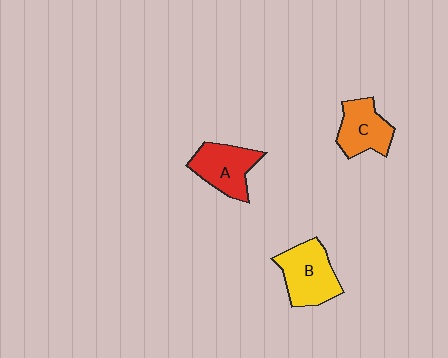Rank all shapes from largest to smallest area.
From largest to smallest: B (yellow), A (red), C (orange).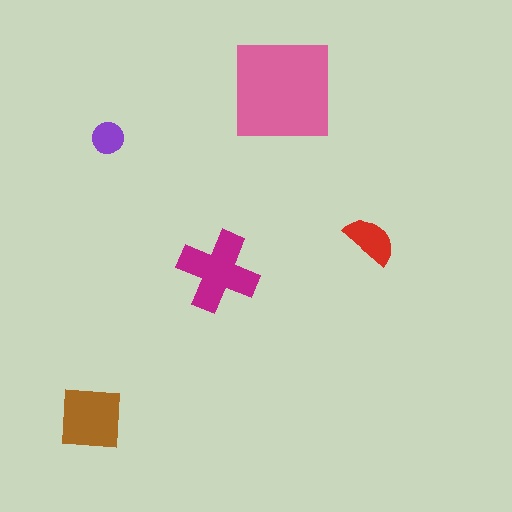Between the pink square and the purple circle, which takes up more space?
The pink square.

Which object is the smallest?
The purple circle.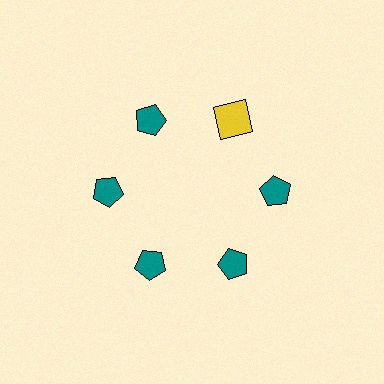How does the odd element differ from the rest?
It differs in both color (yellow instead of teal) and shape (square instead of pentagon).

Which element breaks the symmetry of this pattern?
The yellow square at roughly the 1 o'clock position breaks the symmetry. All other shapes are teal pentagons.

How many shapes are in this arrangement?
There are 6 shapes arranged in a ring pattern.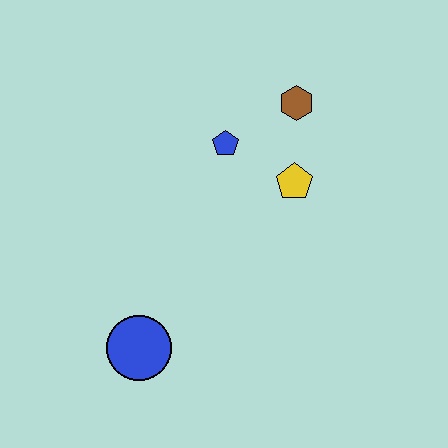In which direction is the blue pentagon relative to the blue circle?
The blue pentagon is above the blue circle.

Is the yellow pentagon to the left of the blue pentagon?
No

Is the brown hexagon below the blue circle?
No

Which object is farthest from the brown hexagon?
The blue circle is farthest from the brown hexagon.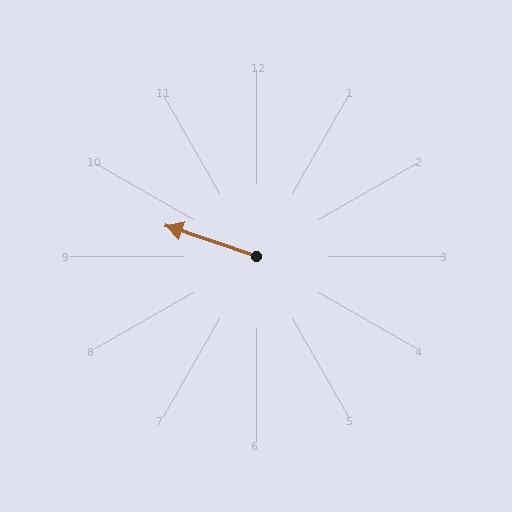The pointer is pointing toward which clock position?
Roughly 10 o'clock.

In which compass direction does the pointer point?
West.